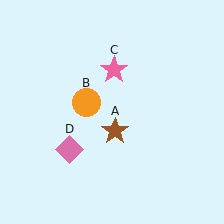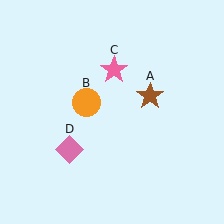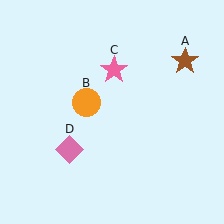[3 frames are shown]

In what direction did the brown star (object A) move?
The brown star (object A) moved up and to the right.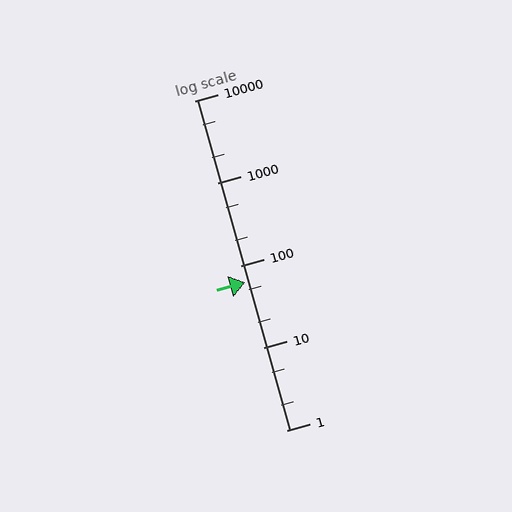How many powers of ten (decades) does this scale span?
The scale spans 4 decades, from 1 to 10000.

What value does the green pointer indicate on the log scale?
The pointer indicates approximately 63.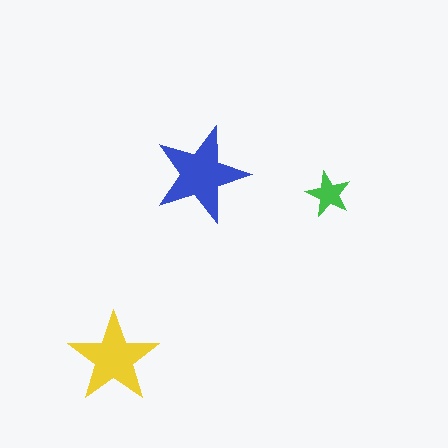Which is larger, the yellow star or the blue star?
The blue one.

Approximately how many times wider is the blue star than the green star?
About 2 times wider.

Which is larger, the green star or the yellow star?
The yellow one.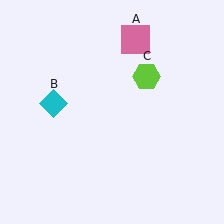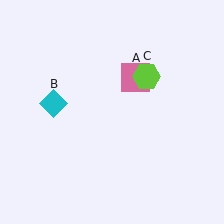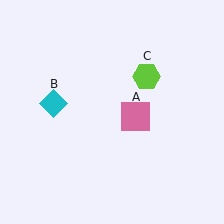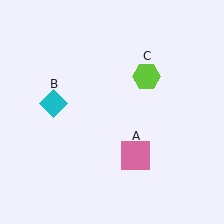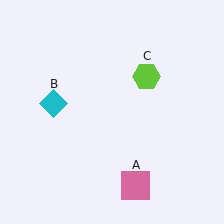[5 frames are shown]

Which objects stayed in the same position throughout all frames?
Cyan diamond (object B) and lime hexagon (object C) remained stationary.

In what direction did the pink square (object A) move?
The pink square (object A) moved down.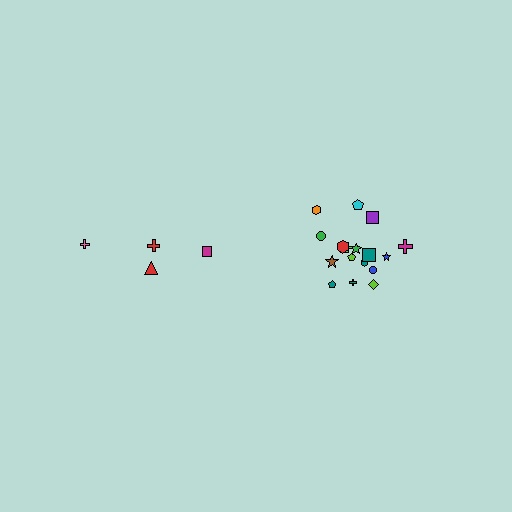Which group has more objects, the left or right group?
The right group.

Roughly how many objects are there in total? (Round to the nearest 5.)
Roughly 20 objects in total.